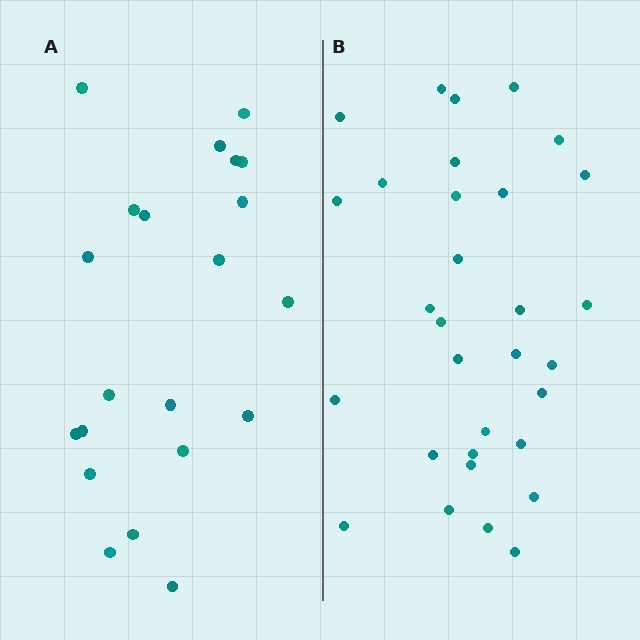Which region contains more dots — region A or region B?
Region B (the right region) has more dots.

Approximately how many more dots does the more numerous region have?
Region B has roughly 10 or so more dots than region A.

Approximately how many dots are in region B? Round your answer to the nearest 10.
About 30 dots. (The exact count is 31, which rounds to 30.)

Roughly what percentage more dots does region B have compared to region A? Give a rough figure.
About 50% more.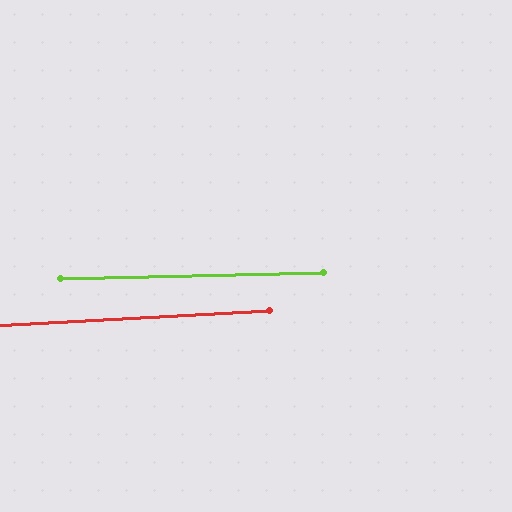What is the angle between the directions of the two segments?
Approximately 2 degrees.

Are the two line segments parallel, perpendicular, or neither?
Parallel — their directions differ by only 1.6°.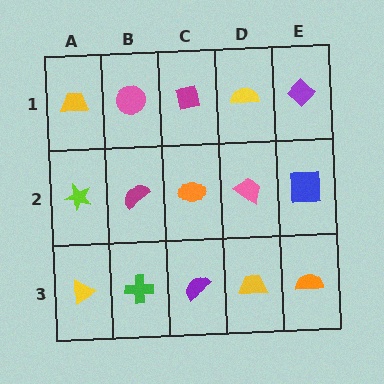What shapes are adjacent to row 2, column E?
A purple diamond (row 1, column E), an orange semicircle (row 3, column E), a pink trapezoid (row 2, column D).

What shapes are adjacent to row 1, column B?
A magenta semicircle (row 2, column B), a yellow trapezoid (row 1, column A), a magenta square (row 1, column C).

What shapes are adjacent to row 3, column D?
A pink trapezoid (row 2, column D), a purple semicircle (row 3, column C), an orange semicircle (row 3, column E).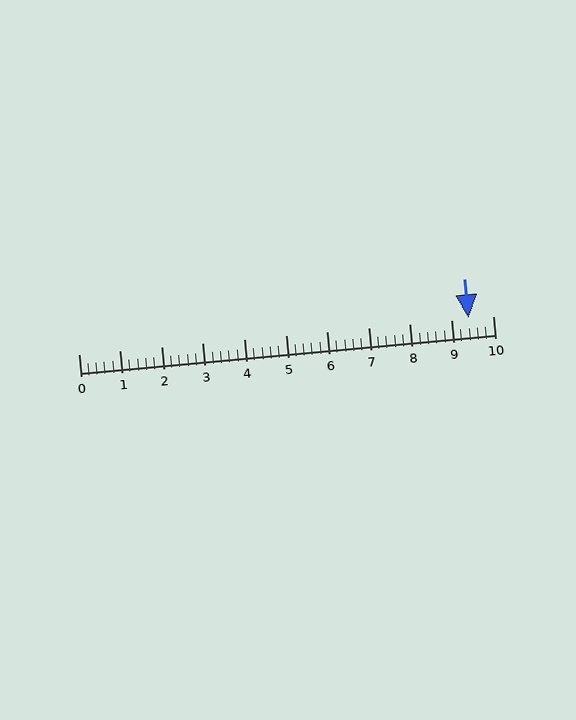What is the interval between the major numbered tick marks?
The major tick marks are spaced 1 units apart.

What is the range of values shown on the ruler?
The ruler shows values from 0 to 10.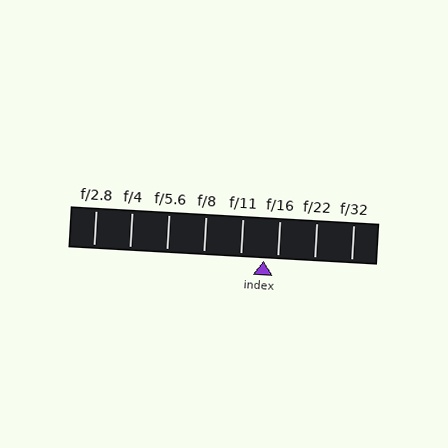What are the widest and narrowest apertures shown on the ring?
The widest aperture shown is f/2.8 and the narrowest is f/32.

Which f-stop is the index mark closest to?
The index mark is closest to f/16.